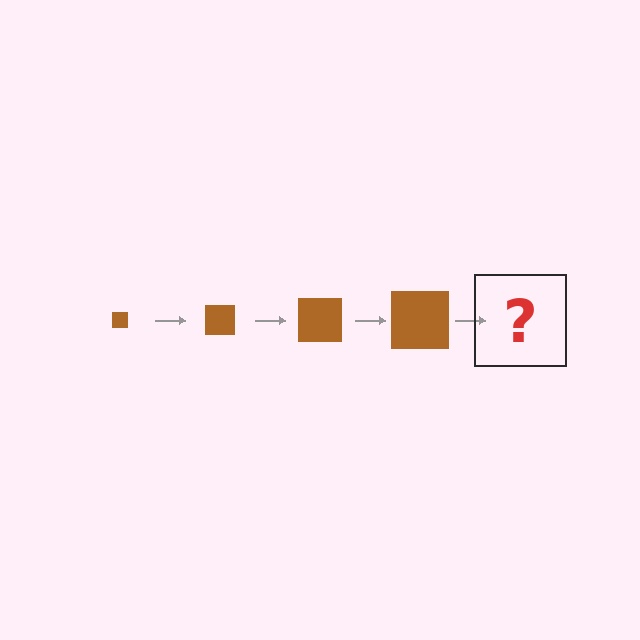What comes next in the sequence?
The next element should be a brown square, larger than the previous one.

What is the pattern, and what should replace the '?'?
The pattern is that the square gets progressively larger each step. The '?' should be a brown square, larger than the previous one.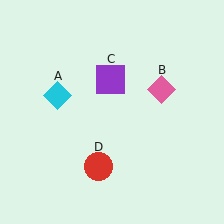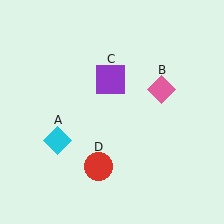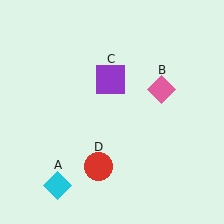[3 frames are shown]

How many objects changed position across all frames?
1 object changed position: cyan diamond (object A).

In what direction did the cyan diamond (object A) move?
The cyan diamond (object A) moved down.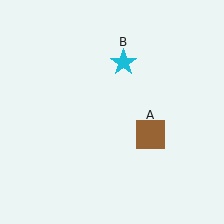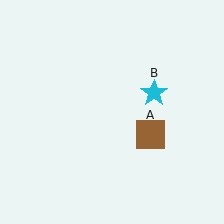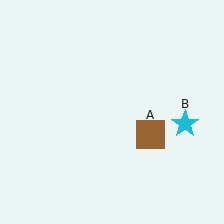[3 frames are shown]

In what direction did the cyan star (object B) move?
The cyan star (object B) moved down and to the right.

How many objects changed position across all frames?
1 object changed position: cyan star (object B).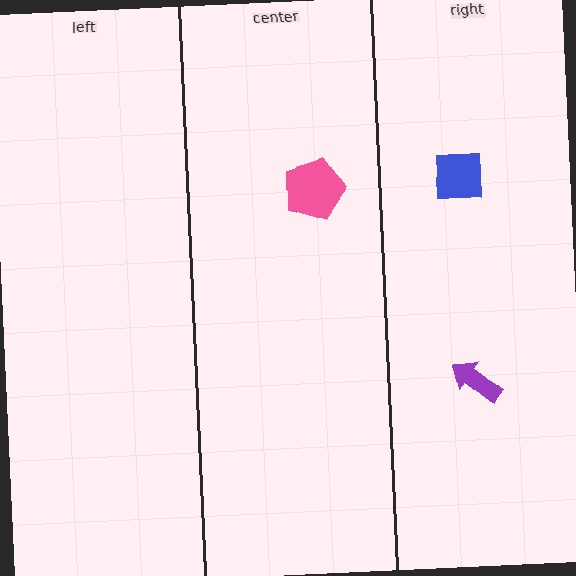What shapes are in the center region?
The pink pentagon.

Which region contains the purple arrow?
The right region.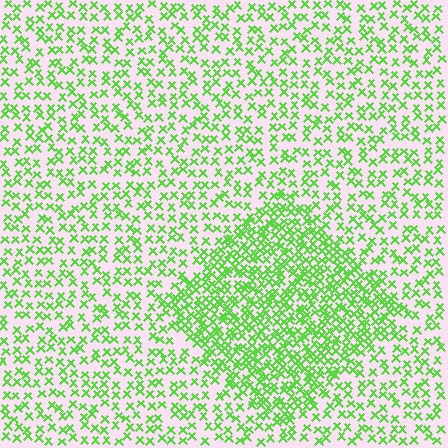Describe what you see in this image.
The image contains small lime elements arranged at two different densities. A diamond-shaped region is visible where the elements are more densely packed than the surrounding area.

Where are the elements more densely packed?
The elements are more densely packed inside the diamond boundary.